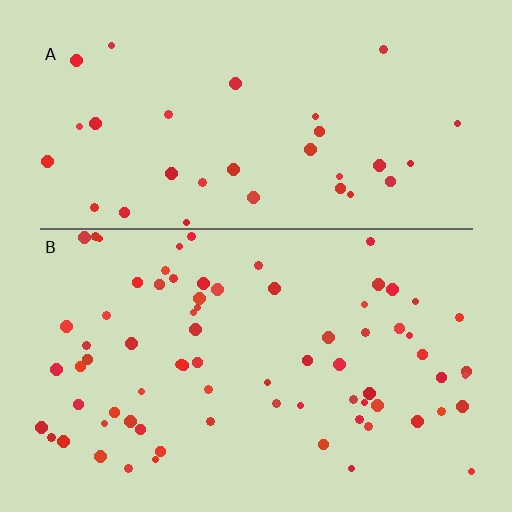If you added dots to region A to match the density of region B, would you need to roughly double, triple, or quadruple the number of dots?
Approximately double.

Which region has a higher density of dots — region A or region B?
B (the bottom).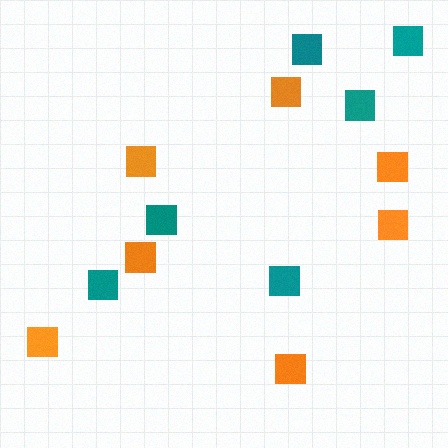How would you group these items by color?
There are 2 groups: one group of teal squares (6) and one group of orange squares (7).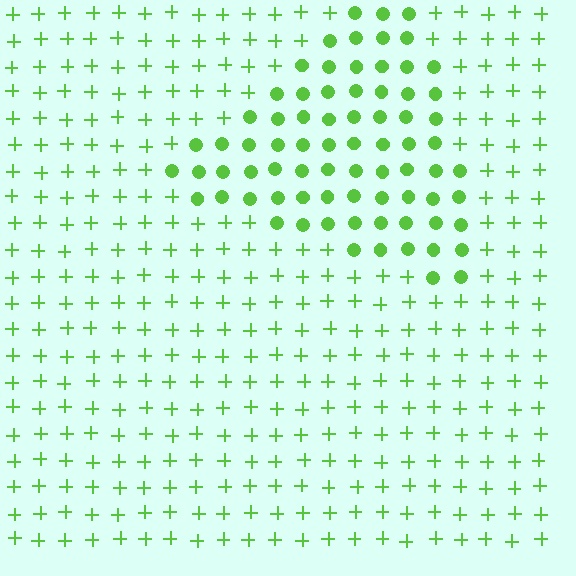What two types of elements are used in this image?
The image uses circles inside the triangle region and plus signs outside it.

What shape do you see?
I see a triangle.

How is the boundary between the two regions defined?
The boundary is defined by a change in element shape: circles inside vs. plus signs outside. All elements share the same color and spacing.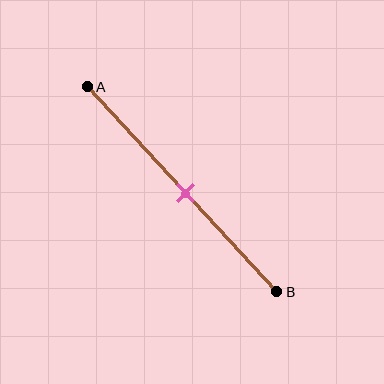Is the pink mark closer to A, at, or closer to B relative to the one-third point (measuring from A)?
The pink mark is closer to point B than the one-third point of segment AB.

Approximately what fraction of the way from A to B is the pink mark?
The pink mark is approximately 50% of the way from A to B.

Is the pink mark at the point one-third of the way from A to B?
No, the mark is at about 50% from A, not at the 33% one-third point.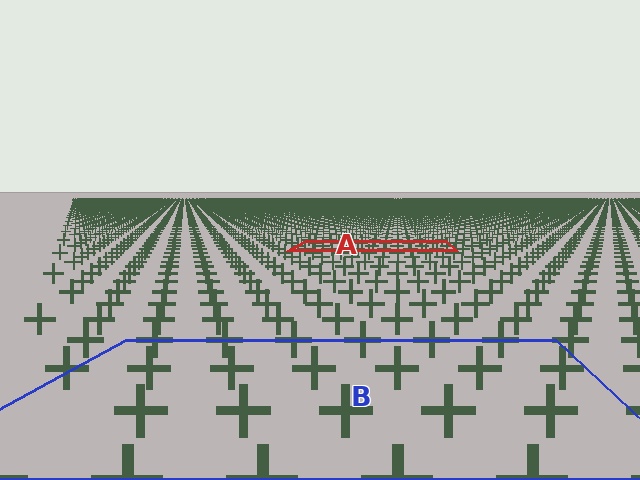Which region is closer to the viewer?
Region B is closer. The texture elements there are larger and more spread out.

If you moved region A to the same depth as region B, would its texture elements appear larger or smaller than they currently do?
They would appear larger. At a closer depth, the same texture elements are projected at a bigger on-screen size.